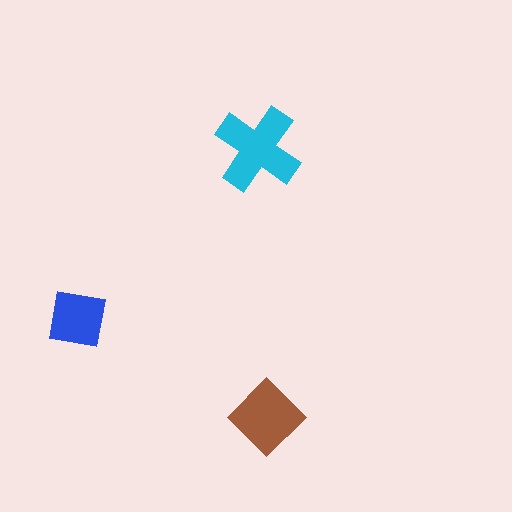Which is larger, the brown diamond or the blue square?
The brown diamond.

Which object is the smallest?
The blue square.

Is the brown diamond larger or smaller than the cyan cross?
Smaller.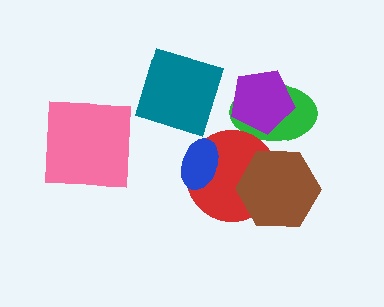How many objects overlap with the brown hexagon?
2 objects overlap with the brown hexagon.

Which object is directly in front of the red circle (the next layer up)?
The brown hexagon is directly in front of the red circle.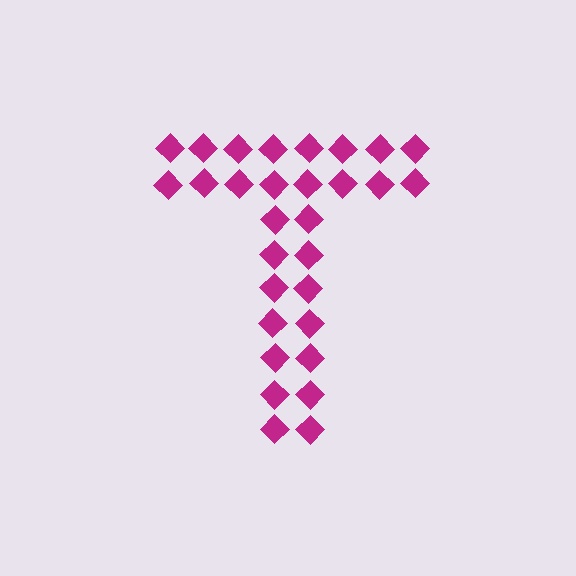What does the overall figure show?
The overall figure shows the letter T.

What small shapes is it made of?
It is made of small diamonds.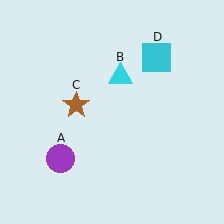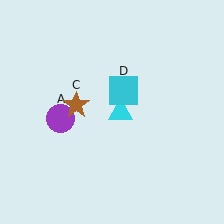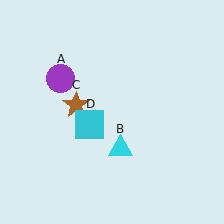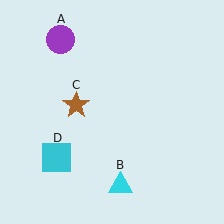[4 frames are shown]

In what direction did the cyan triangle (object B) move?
The cyan triangle (object B) moved down.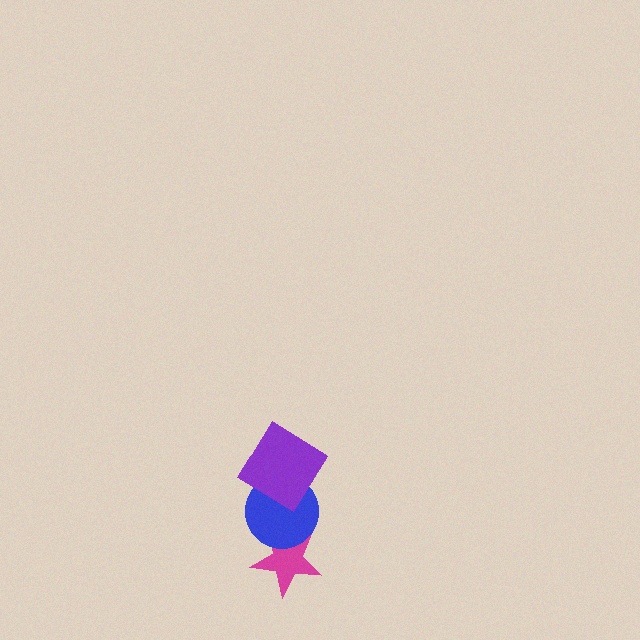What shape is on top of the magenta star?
The blue circle is on top of the magenta star.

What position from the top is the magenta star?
The magenta star is 3rd from the top.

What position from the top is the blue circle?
The blue circle is 2nd from the top.